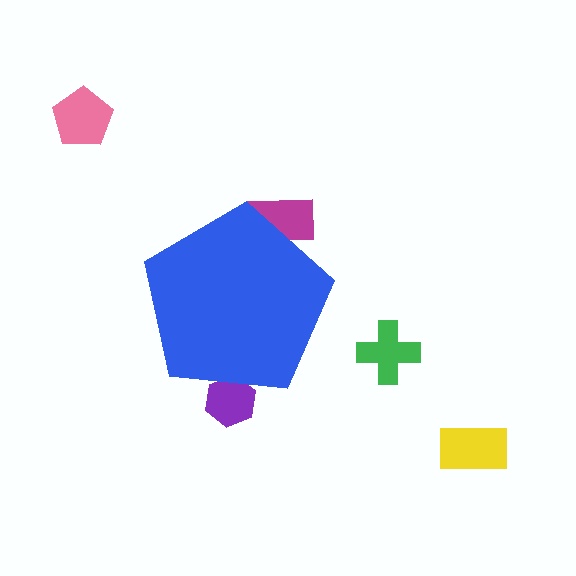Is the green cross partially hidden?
No, the green cross is fully visible.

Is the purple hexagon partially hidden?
Yes, the purple hexagon is partially hidden behind the blue pentagon.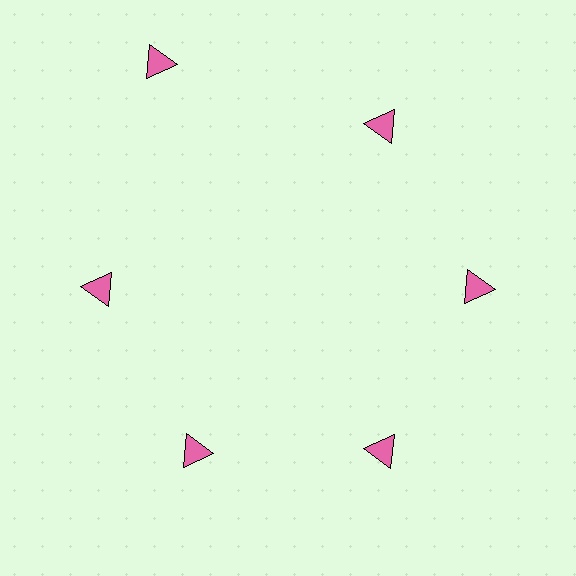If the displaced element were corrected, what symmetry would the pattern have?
It would have 6-fold rotational symmetry — the pattern would map onto itself every 60 degrees.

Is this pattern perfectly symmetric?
No. The 6 pink triangles are arranged in a ring, but one element near the 11 o'clock position is pushed outward from the center, breaking the 6-fold rotational symmetry.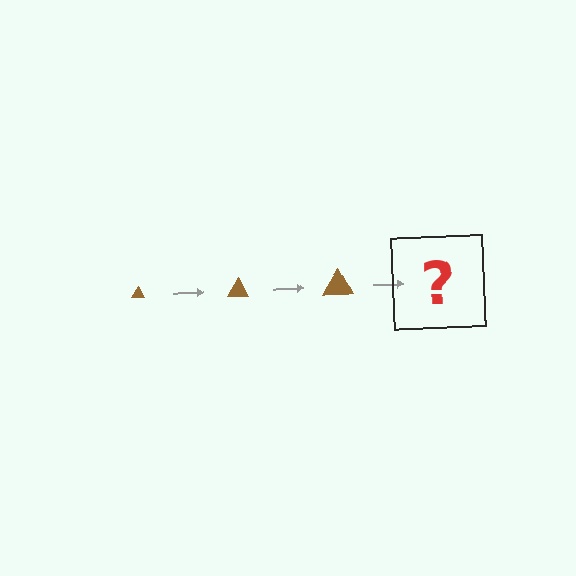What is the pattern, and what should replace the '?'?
The pattern is that the triangle gets progressively larger each step. The '?' should be a brown triangle, larger than the previous one.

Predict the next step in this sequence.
The next step is a brown triangle, larger than the previous one.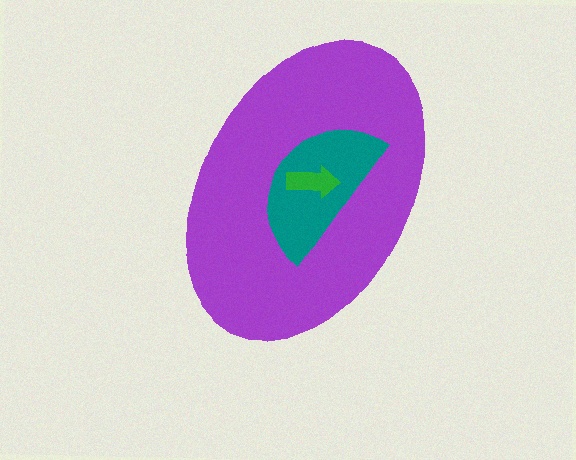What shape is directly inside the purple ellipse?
The teal semicircle.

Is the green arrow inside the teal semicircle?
Yes.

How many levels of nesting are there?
3.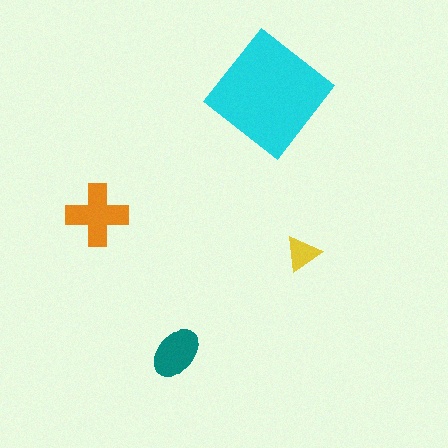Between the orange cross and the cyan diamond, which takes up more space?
The cyan diamond.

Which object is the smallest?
The yellow triangle.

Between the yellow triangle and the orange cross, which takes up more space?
The orange cross.